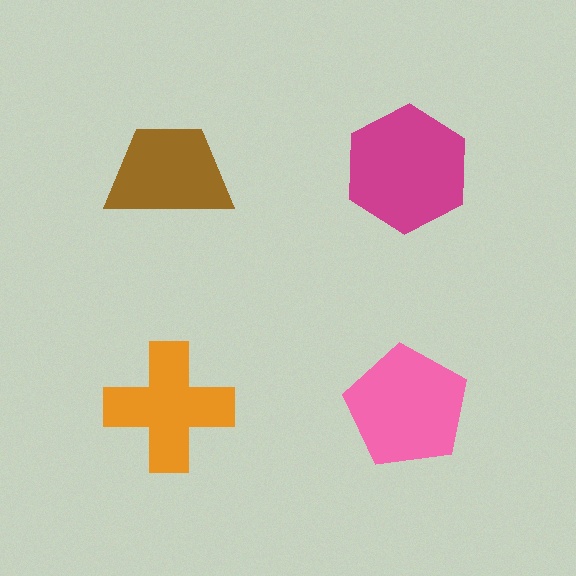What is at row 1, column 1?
A brown trapezoid.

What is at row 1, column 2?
A magenta hexagon.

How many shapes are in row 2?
2 shapes.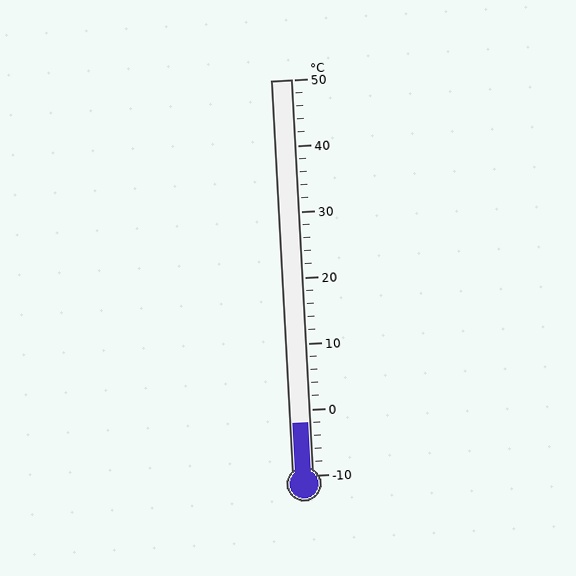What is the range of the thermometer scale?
The thermometer scale ranges from -10°C to 50°C.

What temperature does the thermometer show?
The thermometer shows approximately -2°C.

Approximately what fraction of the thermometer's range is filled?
The thermometer is filled to approximately 15% of its range.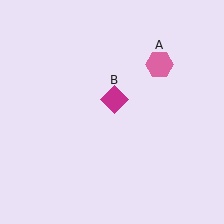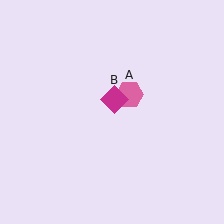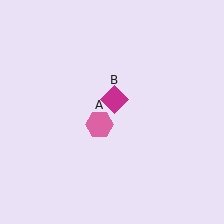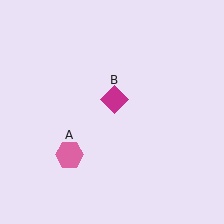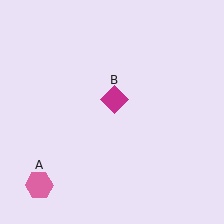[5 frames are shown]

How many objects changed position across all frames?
1 object changed position: pink hexagon (object A).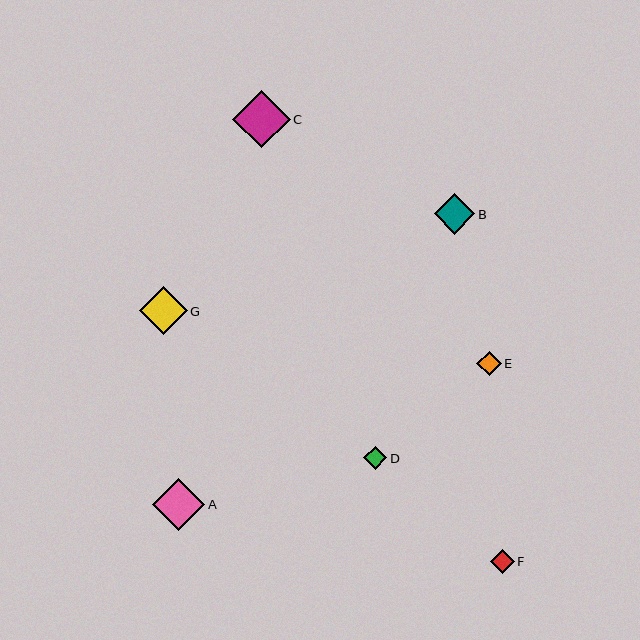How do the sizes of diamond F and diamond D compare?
Diamond F and diamond D are approximately the same size.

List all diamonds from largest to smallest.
From largest to smallest: C, A, G, B, E, F, D.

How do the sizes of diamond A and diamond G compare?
Diamond A and diamond G are approximately the same size.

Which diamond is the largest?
Diamond C is the largest with a size of approximately 57 pixels.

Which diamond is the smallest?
Diamond D is the smallest with a size of approximately 23 pixels.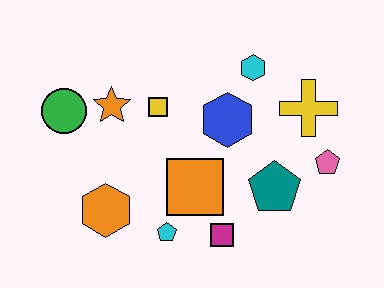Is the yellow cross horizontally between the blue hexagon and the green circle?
No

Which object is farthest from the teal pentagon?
The green circle is farthest from the teal pentagon.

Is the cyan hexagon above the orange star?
Yes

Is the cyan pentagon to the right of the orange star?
Yes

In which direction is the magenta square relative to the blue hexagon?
The magenta square is below the blue hexagon.